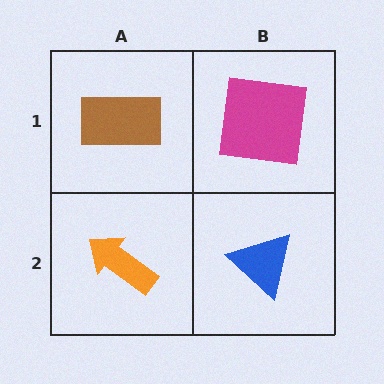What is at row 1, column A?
A brown rectangle.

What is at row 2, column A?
An orange arrow.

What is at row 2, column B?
A blue triangle.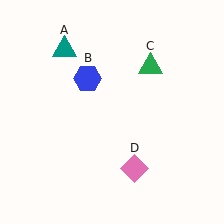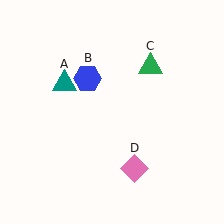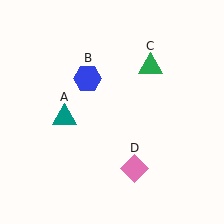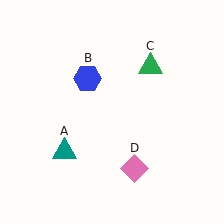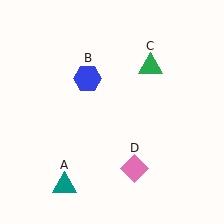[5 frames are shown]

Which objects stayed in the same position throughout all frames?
Blue hexagon (object B) and green triangle (object C) and pink diamond (object D) remained stationary.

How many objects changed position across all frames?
1 object changed position: teal triangle (object A).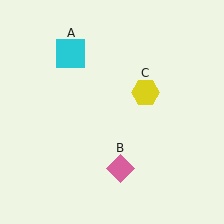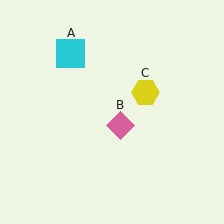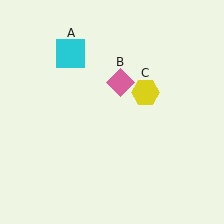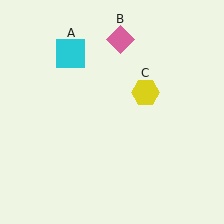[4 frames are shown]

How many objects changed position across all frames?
1 object changed position: pink diamond (object B).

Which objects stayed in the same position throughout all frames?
Cyan square (object A) and yellow hexagon (object C) remained stationary.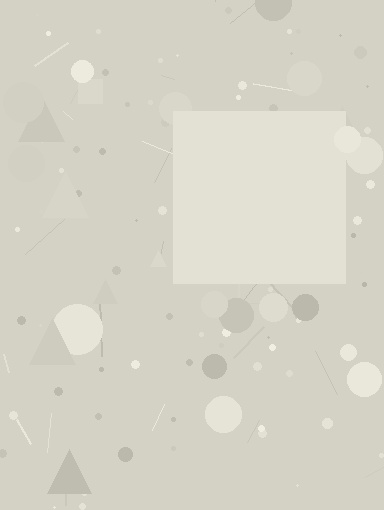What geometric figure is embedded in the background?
A square is embedded in the background.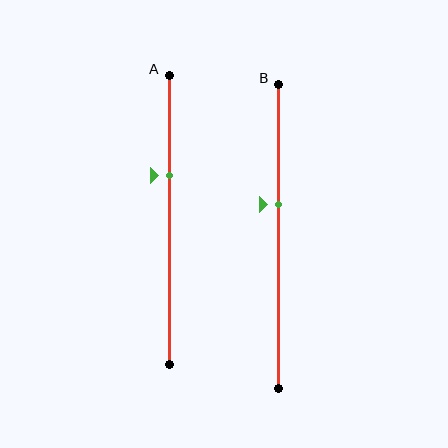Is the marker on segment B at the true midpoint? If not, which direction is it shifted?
No, the marker on segment B is shifted upward by about 11% of the segment length.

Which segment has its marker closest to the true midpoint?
Segment B has its marker closest to the true midpoint.